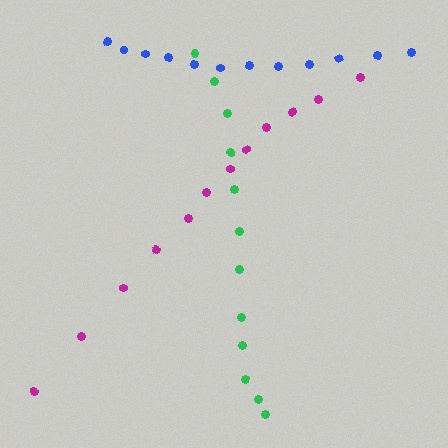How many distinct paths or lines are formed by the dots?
There are 3 distinct paths.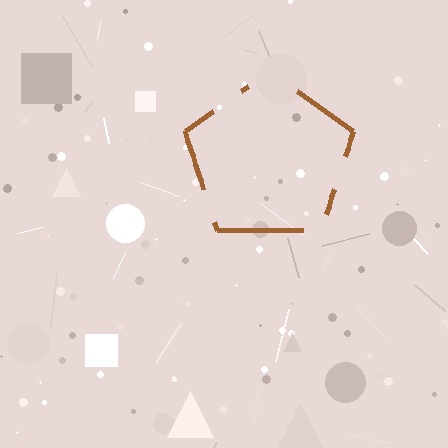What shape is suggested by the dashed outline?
The dashed outline suggests a pentagon.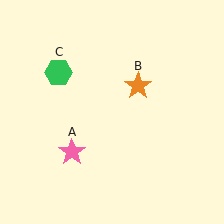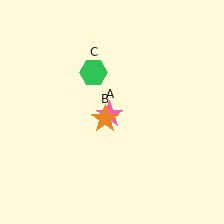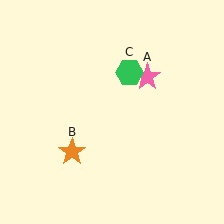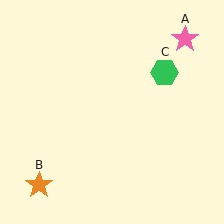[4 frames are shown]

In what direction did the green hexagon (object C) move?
The green hexagon (object C) moved right.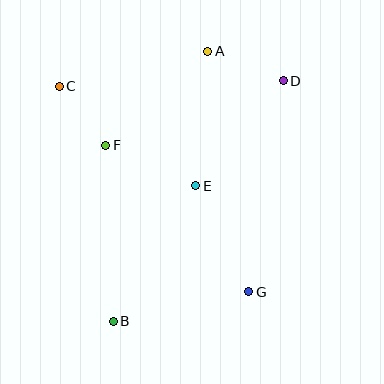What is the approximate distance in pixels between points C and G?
The distance between C and G is approximately 279 pixels.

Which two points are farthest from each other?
Points B and D are farthest from each other.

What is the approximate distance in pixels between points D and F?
The distance between D and F is approximately 189 pixels.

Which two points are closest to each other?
Points C and F are closest to each other.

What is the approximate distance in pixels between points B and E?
The distance between B and E is approximately 159 pixels.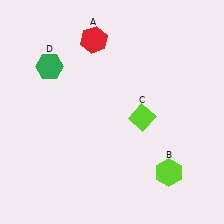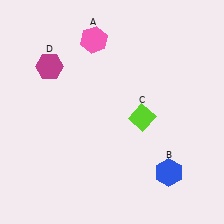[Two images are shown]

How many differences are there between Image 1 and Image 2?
There are 3 differences between the two images.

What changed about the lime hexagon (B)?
In Image 1, B is lime. In Image 2, it changed to blue.